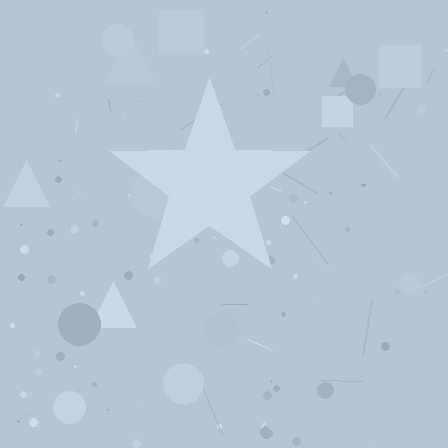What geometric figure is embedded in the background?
A star is embedded in the background.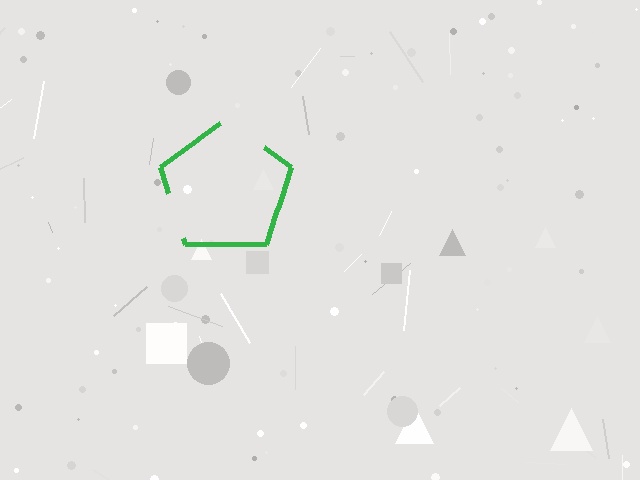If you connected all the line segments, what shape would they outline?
They would outline a pentagon.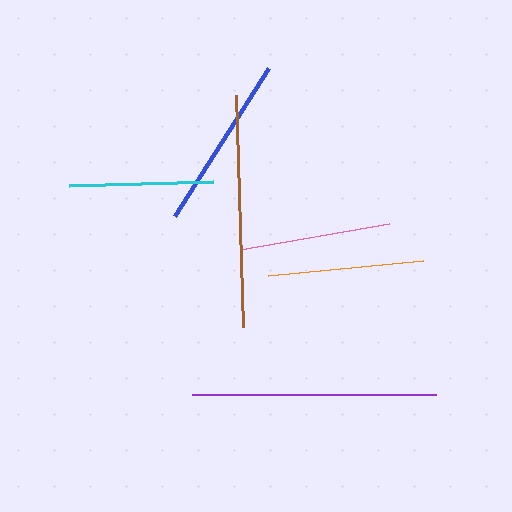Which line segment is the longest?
The purple line is the longest at approximately 243 pixels.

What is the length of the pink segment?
The pink segment is approximately 151 pixels long.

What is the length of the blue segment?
The blue segment is approximately 175 pixels long.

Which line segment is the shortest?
The cyan line is the shortest at approximately 143 pixels.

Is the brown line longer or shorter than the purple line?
The purple line is longer than the brown line.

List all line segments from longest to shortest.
From longest to shortest: purple, brown, blue, orange, pink, cyan.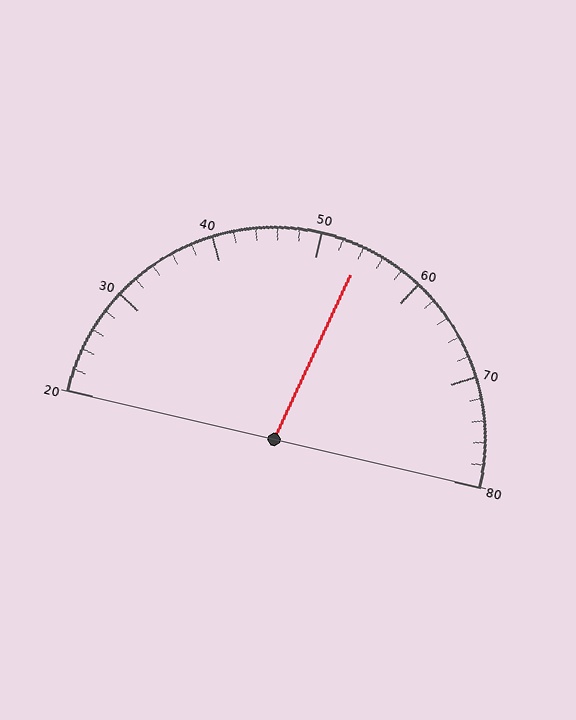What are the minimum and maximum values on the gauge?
The gauge ranges from 20 to 80.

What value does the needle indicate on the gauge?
The needle indicates approximately 54.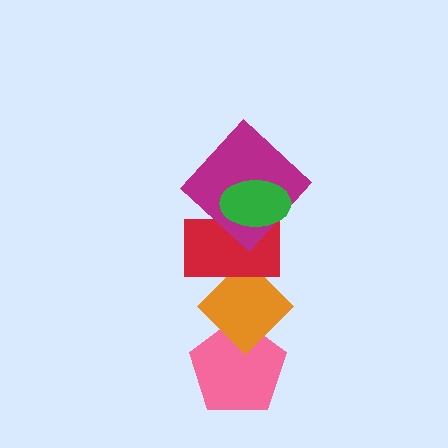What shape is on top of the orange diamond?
The red rectangle is on top of the orange diamond.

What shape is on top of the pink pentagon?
The orange diamond is on top of the pink pentagon.